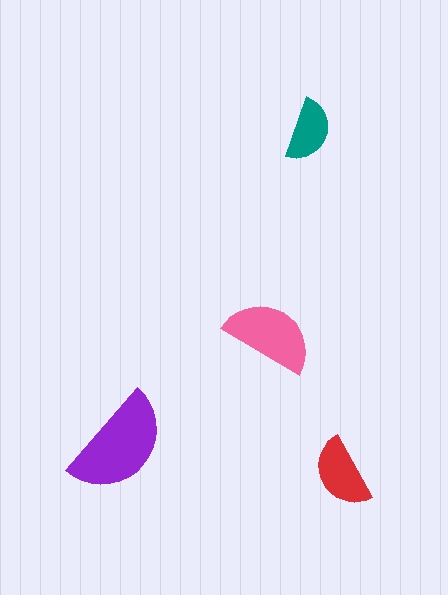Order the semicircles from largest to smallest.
the purple one, the pink one, the red one, the teal one.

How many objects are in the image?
There are 4 objects in the image.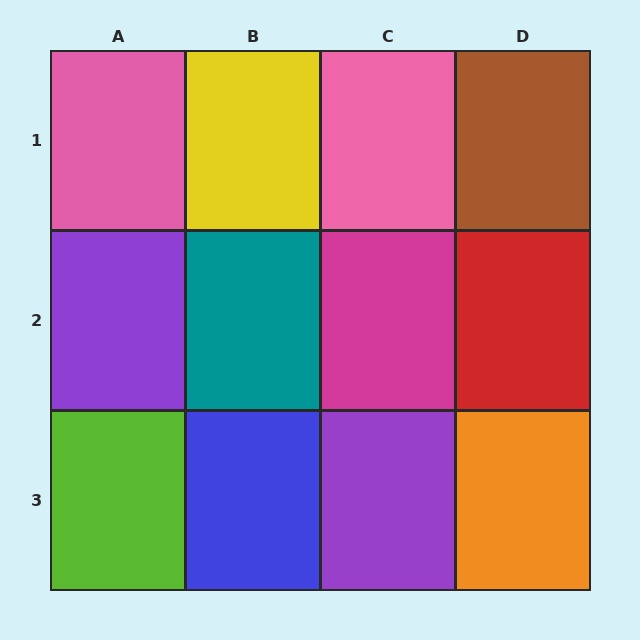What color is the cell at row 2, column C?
Magenta.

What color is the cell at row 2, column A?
Purple.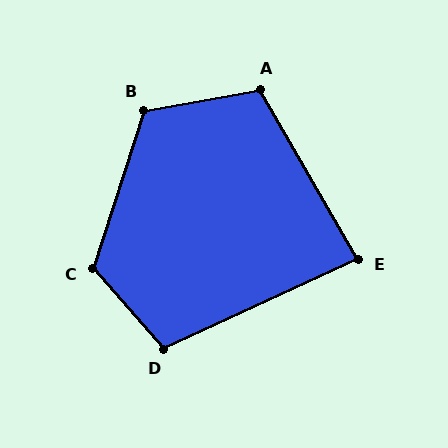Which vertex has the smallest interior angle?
E, at approximately 85 degrees.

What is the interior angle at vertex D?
Approximately 107 degrees (obtuse).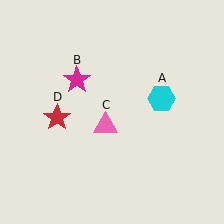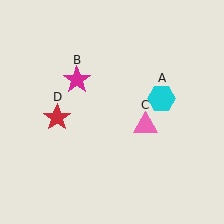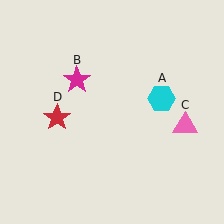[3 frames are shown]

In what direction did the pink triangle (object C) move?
The pink triangle (object C) moved right.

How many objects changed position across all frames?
1 object changed position: pink triangle (object C).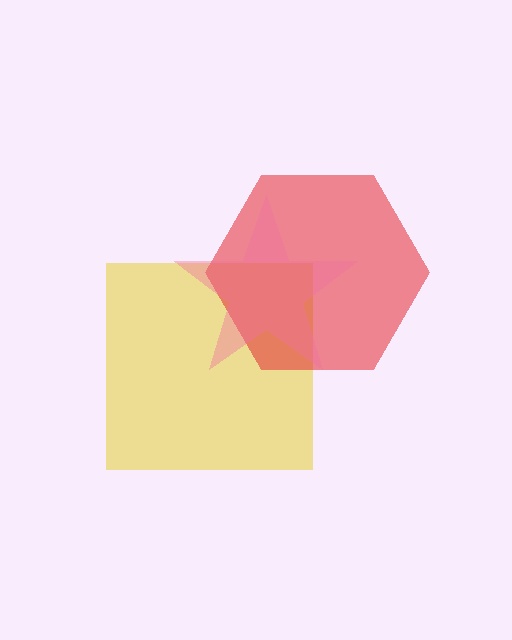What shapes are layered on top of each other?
The layered shapes are: a yellow square, a red hexagon, a pink star.